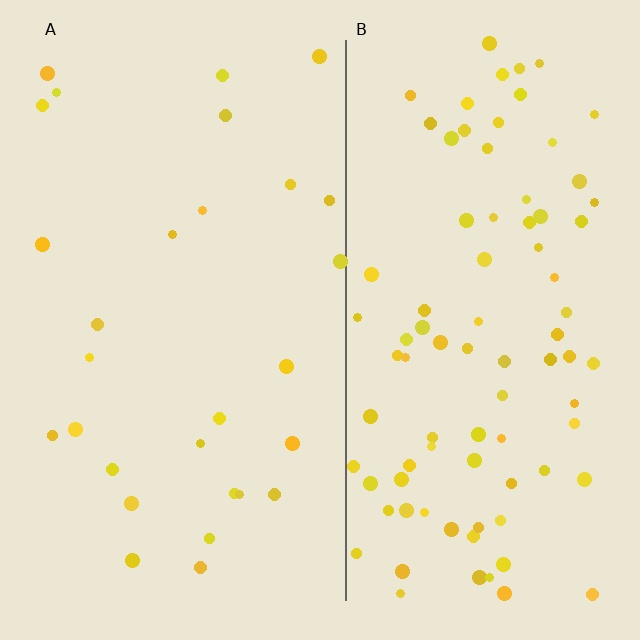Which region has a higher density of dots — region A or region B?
B (the right).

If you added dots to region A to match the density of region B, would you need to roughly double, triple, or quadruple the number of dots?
Approximately triple.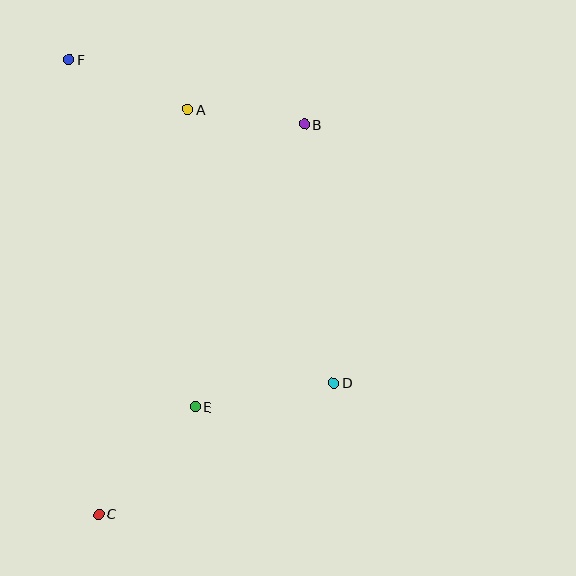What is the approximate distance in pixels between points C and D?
The distance between C and D is approximately 269 pixels.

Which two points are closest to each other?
Points A and B are closest to each other.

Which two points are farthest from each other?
Points C and F are farthest from each other.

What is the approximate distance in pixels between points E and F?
The distance between E and F is approximately 370 pixels.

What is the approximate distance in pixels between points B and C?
The distance between B and C is approximately 441 pixels.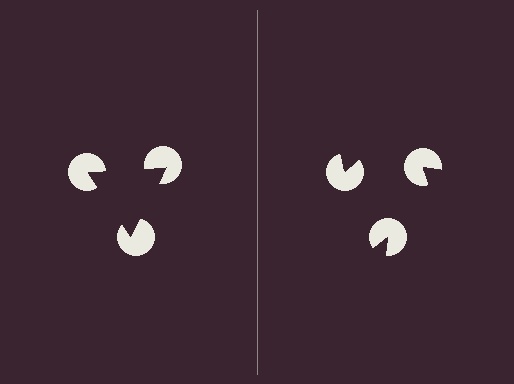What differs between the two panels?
The pac-man discs are positioned identically on both sides; only the wedge orientations differ. On the left they align to a triangle; on the right they are misaligned.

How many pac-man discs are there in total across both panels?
6 — 3 on each side.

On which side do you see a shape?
An illusory triangle appears on the left side. On the right side the wedge cuts are rotated, so no coherent shape forms.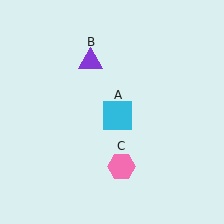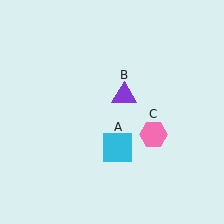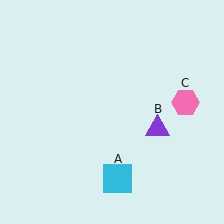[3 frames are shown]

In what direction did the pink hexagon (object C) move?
The pink hexagon (object C) moved up and to the right.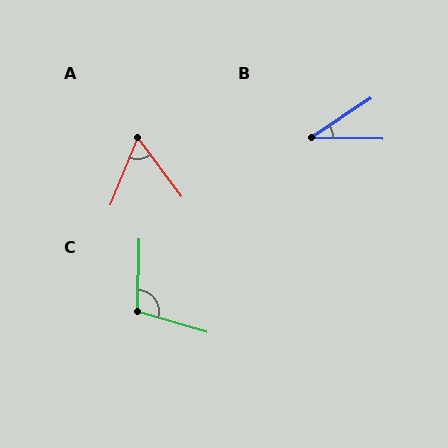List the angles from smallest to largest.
B (35°), A (59°), C (105°).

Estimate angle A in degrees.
Approximately 59 degrees.